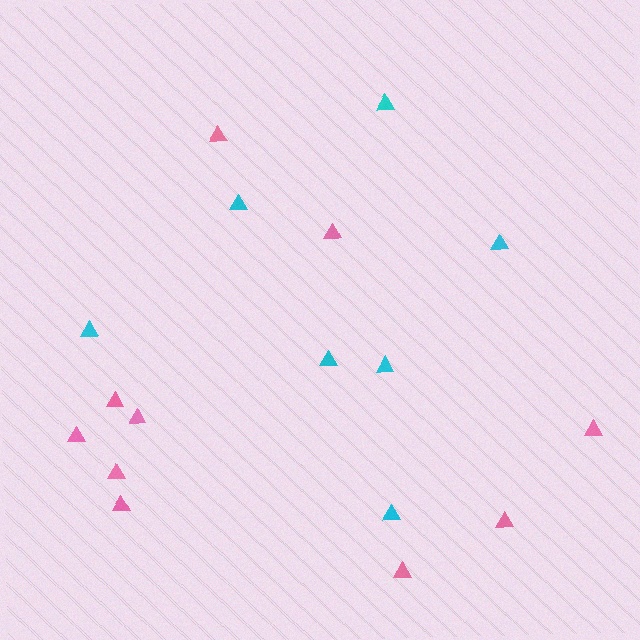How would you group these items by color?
There are 2 groups: one group of cyan triangles (7) and one group of pink triangles (10).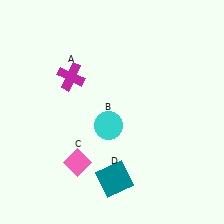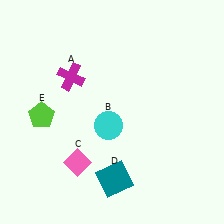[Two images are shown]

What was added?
A lime pentagon (E) was added in Image 2.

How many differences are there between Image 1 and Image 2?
There is 1 difference between the two images.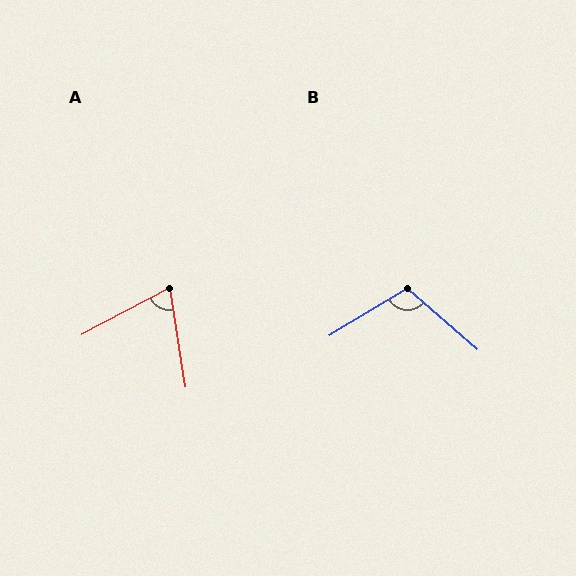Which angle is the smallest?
A, at approximately 71 degrees.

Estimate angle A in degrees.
Approximately 71 degrees.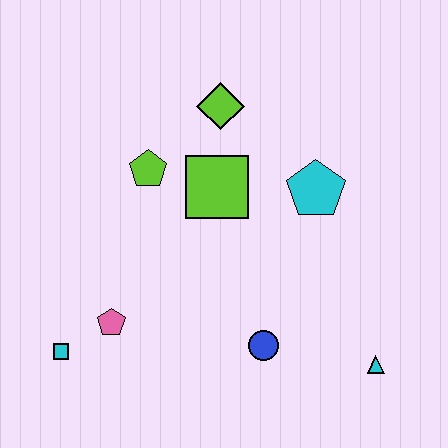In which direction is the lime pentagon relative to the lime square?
The lime pentagon is to the left of the lime square.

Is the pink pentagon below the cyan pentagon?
Yes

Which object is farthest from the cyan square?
The cyan triangle is farthest from the cyan square.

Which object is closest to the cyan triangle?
The blue circle is closest to the cyan triangle.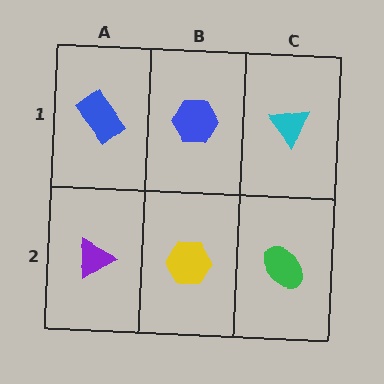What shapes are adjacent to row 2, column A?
A blue rectangle (row 1, column A), a yellow hexagon (row 2, column B).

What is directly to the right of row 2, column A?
A yellow hexagon.